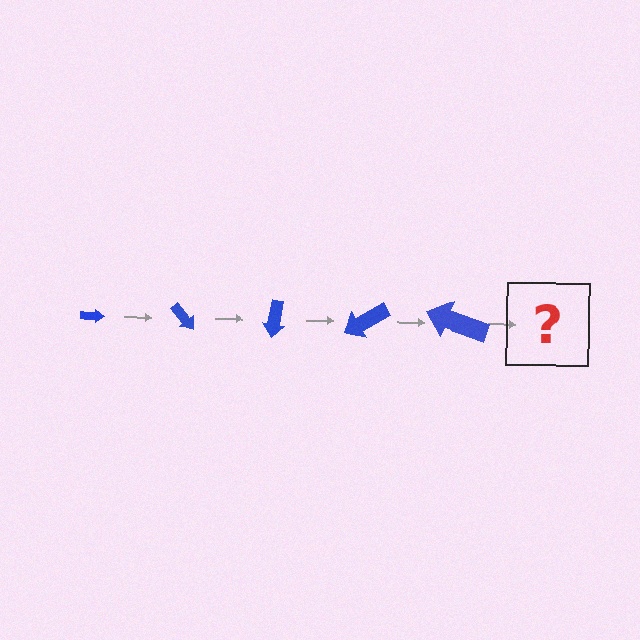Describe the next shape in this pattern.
It should be an arrow, larger than the previous one and rotated 250 degrees from the start.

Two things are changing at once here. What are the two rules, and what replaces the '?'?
The two rules are that the arrow grows larger each step and it rotates 50 degrees each step. The '?' should be an arrow, larger than the previous one and rotated 250 degrees from the start.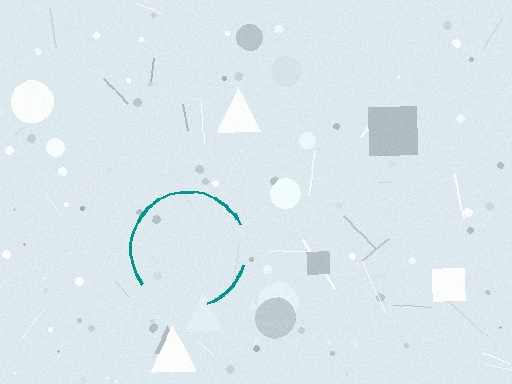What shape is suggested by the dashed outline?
The dashed outline suggests a circle.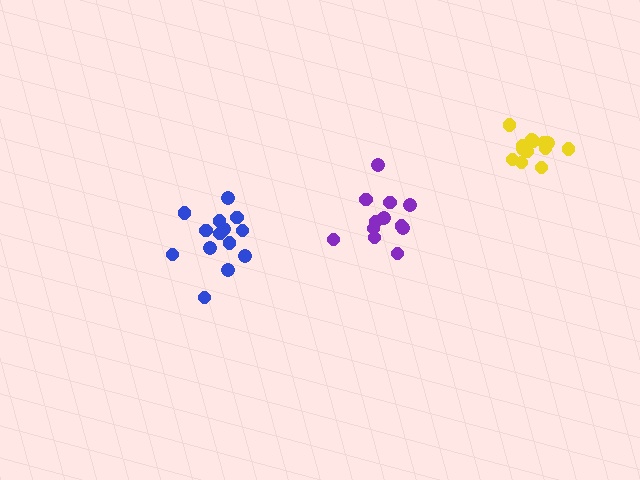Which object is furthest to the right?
The yellow cluster is rightmost.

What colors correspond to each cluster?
The clusters are colored: purple, yellow, blue.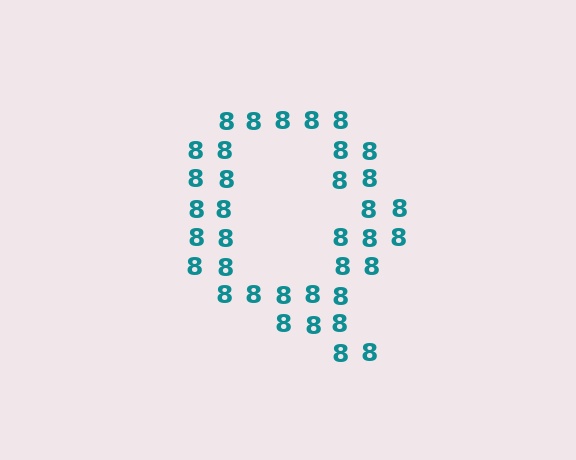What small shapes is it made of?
It is made of small digit 8's.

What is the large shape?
The large shape is the letter Q.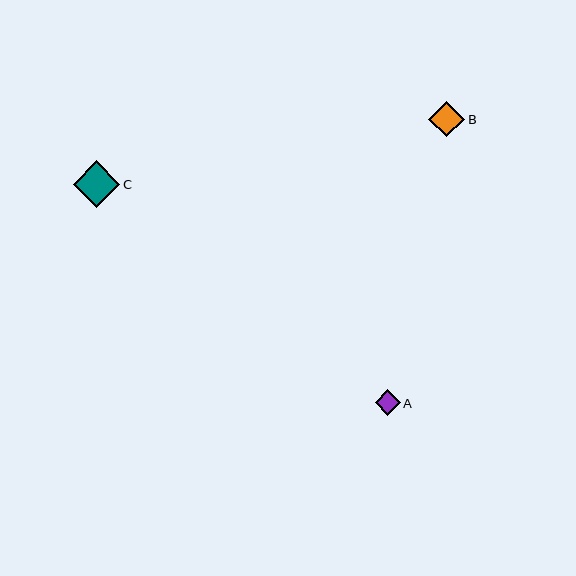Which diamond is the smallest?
Diamond A is the smallest with a size of approximately 25 pixels.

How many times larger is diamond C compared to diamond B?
Diamond C is approximately 1.3 times the size of diamond B.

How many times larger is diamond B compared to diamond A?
Diamond B is approximately 1.4 times the size of diamond A.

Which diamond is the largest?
Diamond C is the largest with a size of approximately 46 pixels.